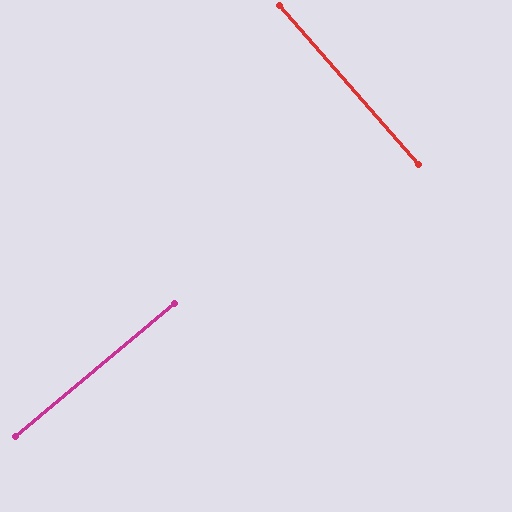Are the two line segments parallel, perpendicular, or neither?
Perpendicular — they meet at approximately 89°.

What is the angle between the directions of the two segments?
Approximately 89 degrees.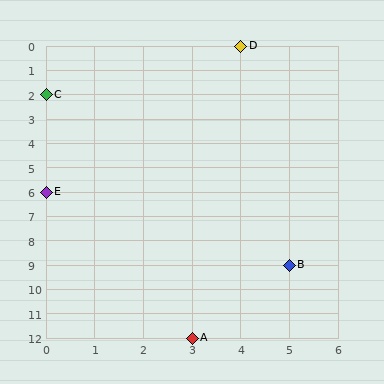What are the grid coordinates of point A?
Point A is at grid coordinates (3, 12).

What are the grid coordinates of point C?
Point C is at grid coordinates (0, 2).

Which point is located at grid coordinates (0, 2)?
Point C is at (0, 2).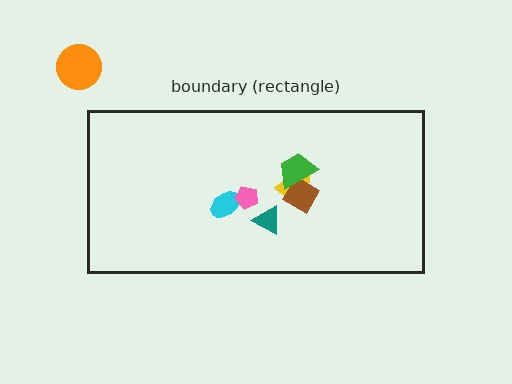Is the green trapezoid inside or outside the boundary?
Inside.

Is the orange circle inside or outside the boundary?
Outside.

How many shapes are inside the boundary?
6 inside, 1 outside.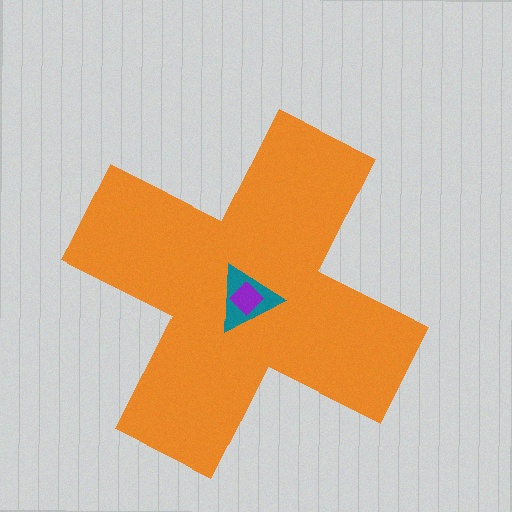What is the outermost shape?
The orange cross.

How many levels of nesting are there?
3.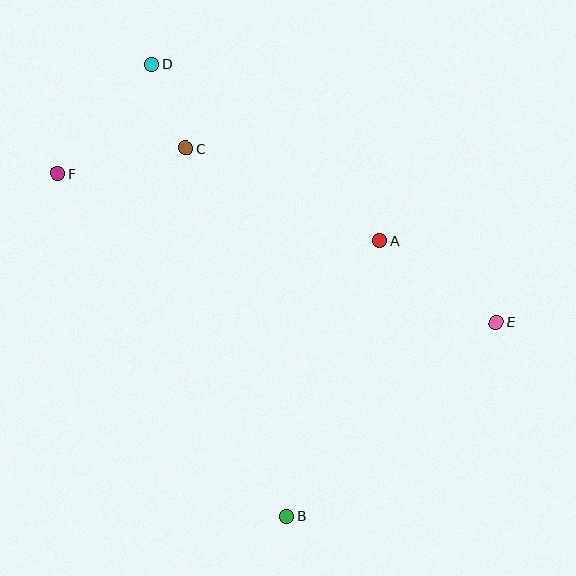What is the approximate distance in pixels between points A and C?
The distance between A and C is approximately 215 pixels.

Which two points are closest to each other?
Points C and D are closest to each other.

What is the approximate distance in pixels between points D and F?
The distance between D and F is approximately 144 pixels.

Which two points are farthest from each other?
Points B and D are farthest from each other.